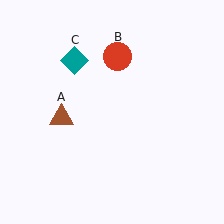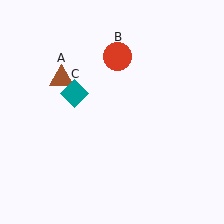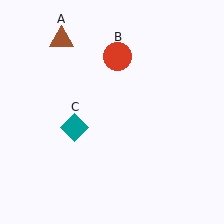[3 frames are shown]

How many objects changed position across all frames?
2 objects changed position: brown triangle (object A), teal diamond (object C).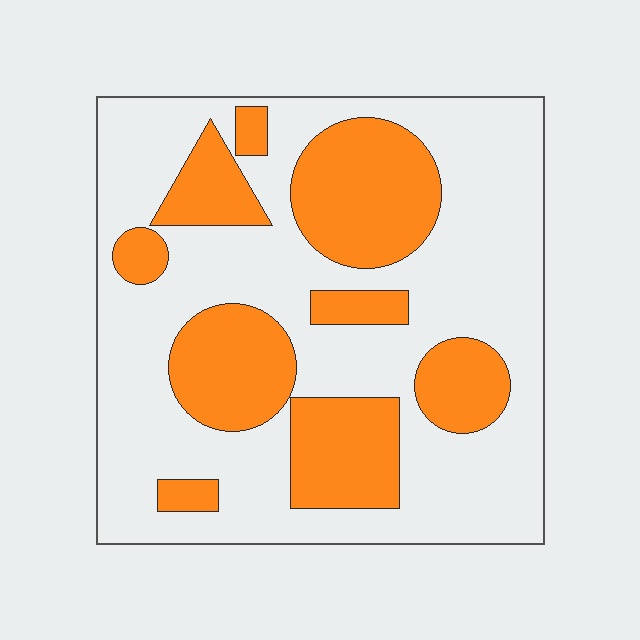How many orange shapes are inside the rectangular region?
9.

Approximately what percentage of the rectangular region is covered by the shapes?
Approximately 35%.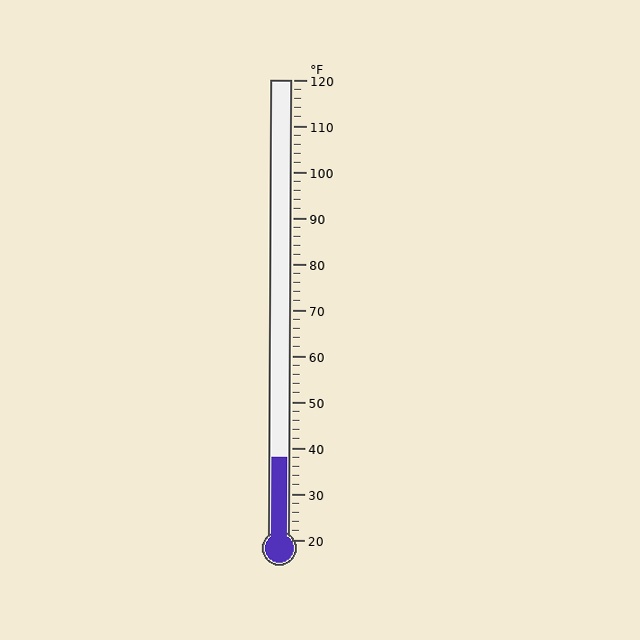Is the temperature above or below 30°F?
The temperature is above 30°F.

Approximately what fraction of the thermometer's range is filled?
The thermometer is filled to approximately 20% of its range.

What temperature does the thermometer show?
The thermometer shows approximately 38°F.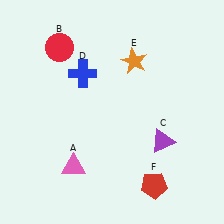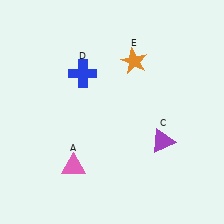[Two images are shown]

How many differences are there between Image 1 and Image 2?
There are 2 differences between the two images.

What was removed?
The red circle (B), the red pentagon (F) were removed in Image 2.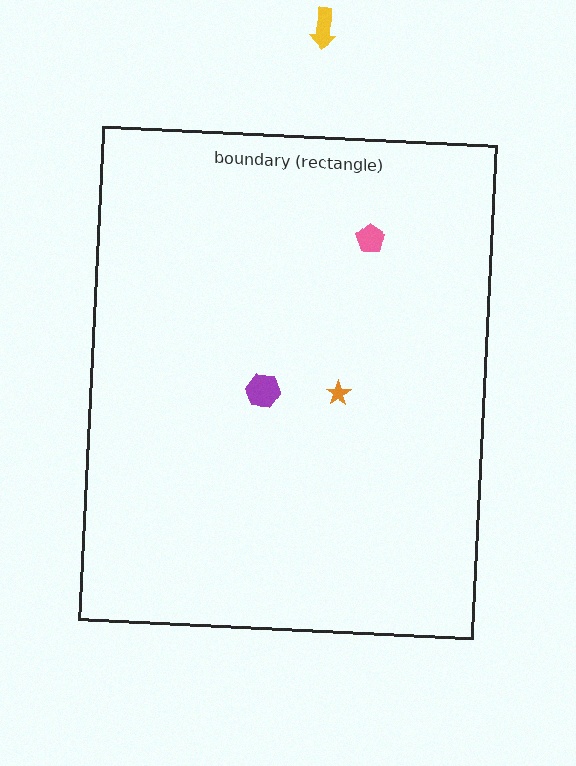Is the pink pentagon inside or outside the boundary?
Inside.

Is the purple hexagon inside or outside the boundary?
Inside.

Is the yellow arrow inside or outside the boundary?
Outside.